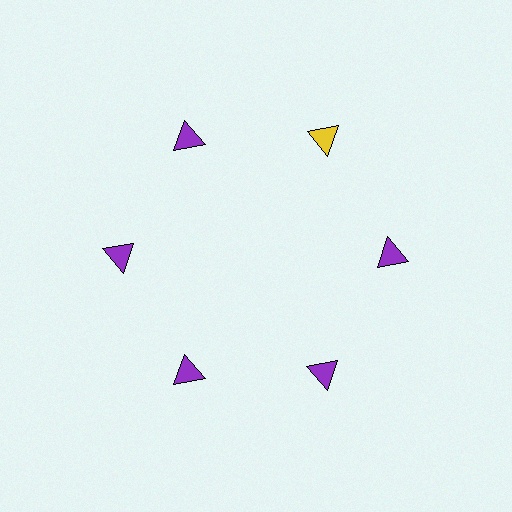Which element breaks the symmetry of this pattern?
The yellow triangle at roughly the 1 o'clock position breaks the symmetry. All other shapes are purple triangles.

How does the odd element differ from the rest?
It has a different color: yellow instead of purple.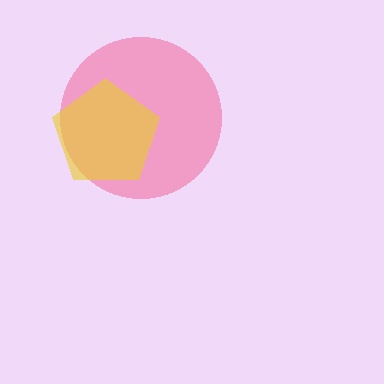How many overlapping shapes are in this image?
There are 2 overlapping shapes in the image.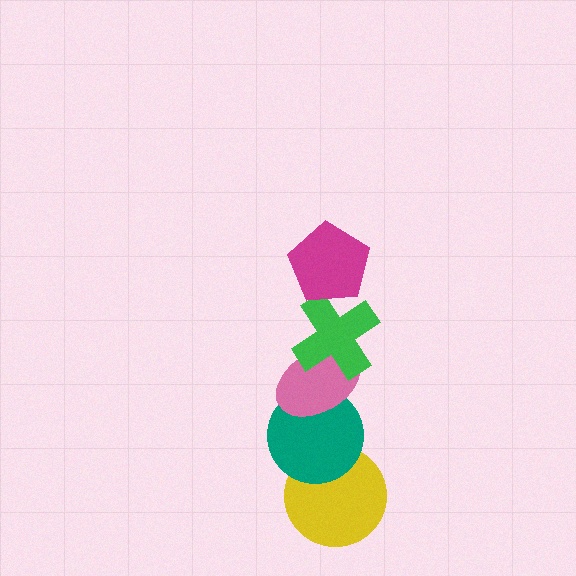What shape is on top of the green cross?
The magenta pentagon is on top of the green cross.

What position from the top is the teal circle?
The teal circle is 4th from the top.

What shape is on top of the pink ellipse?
The green cross is on top of the pink ellipse.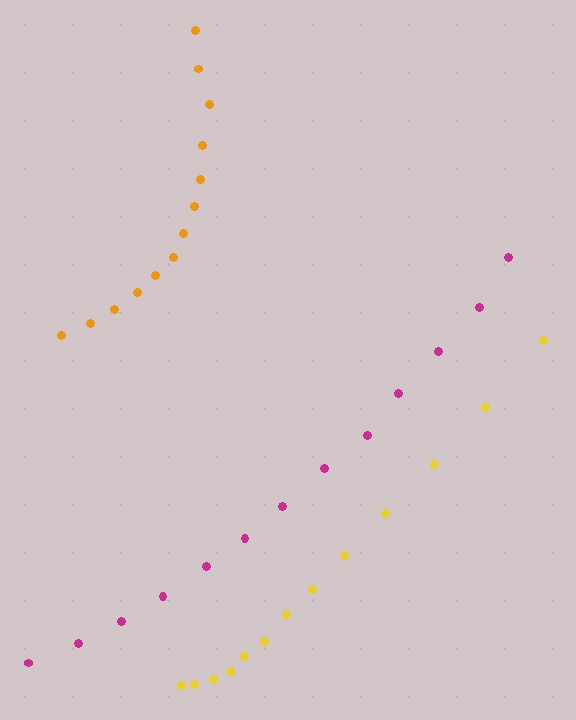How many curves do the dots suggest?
There are 3 distinct paths.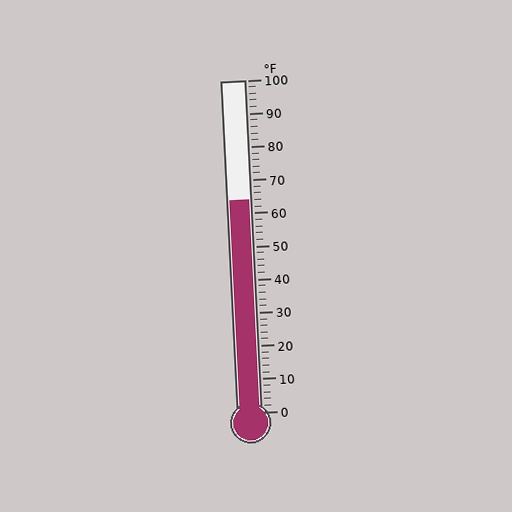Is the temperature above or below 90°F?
The temperature is below 90°F.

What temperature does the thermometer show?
The thermometer shows approximately 64°F.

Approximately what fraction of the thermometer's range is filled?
The thermometer is filled to approximately 65% of its range.